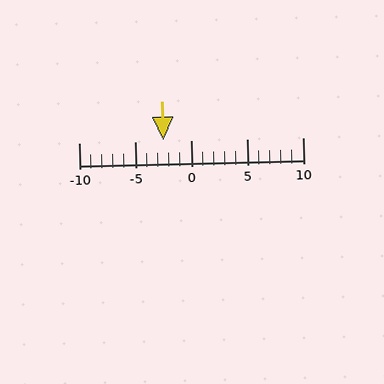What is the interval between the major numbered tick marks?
The major tick marks are spaced 5 units apart.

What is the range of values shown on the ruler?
The ruler shows values from -10 to 10.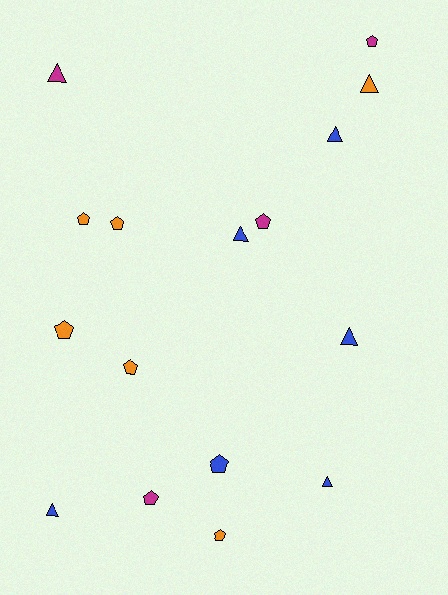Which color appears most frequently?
Orange, with 6 objects.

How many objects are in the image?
There are 16 objects.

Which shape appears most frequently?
Pentagon, with 9 objects.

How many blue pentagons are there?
There is 1 blue pentagon.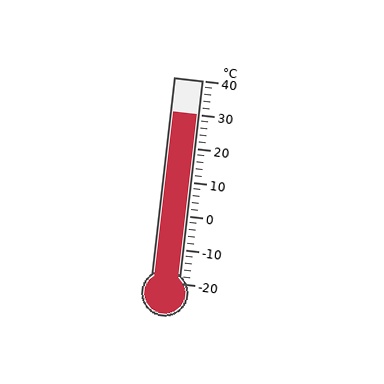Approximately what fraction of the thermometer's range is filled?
The thermometer is filled to approximately 85% of its range.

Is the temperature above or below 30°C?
The temperature is at 30°C.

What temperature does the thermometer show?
The thermometer shows approximately 30°C.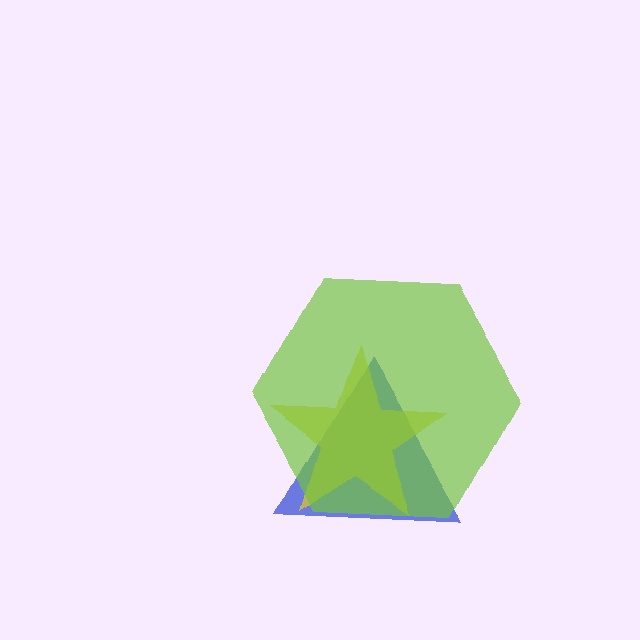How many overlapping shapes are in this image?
There are 3 overlapping shapes in the image.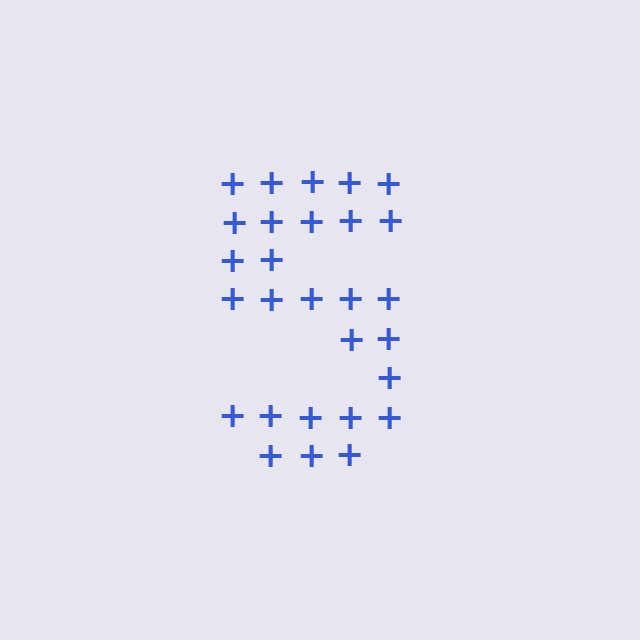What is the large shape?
The large shape is the digit 5.